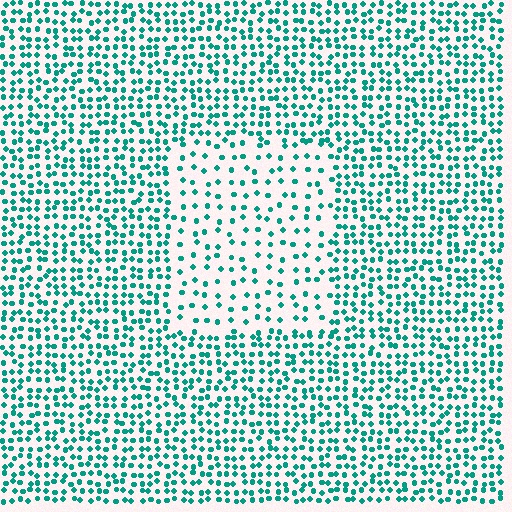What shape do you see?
I see a rectangle.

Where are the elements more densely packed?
The elements are more densely packed outside the rectangle boundary.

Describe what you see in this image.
The image contains small teal elements arranged at two different densities. A rectangle-shaped region is visible where the elements are less densely packed than the surrounding area.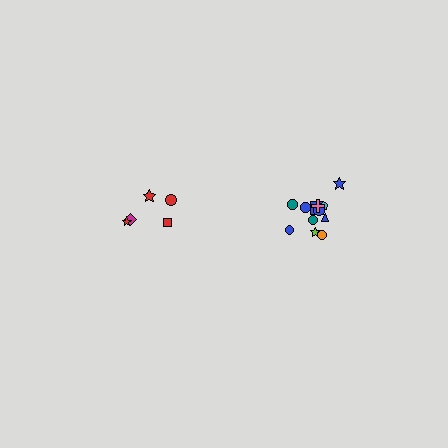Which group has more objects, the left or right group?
The right group.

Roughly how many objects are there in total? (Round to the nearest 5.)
Roughly 15 objects in total.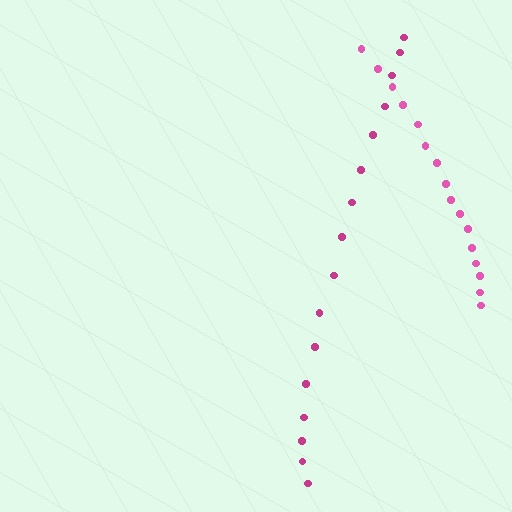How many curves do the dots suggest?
There are 2 distinct paths.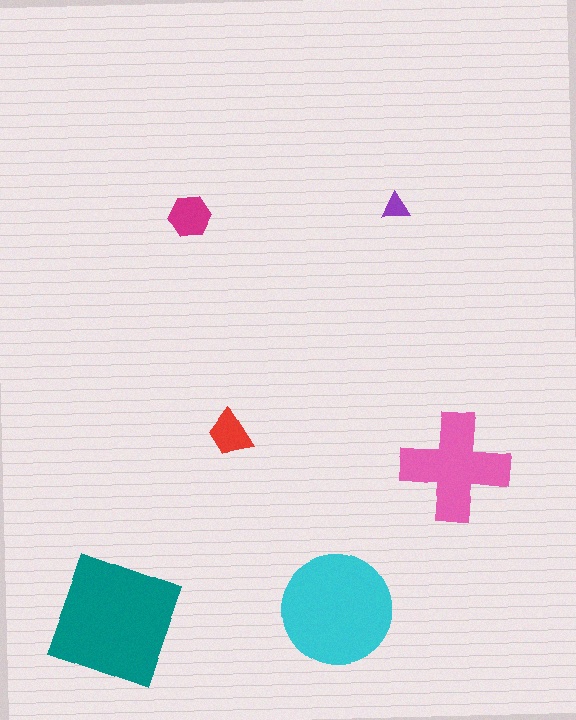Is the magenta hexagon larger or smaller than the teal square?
Smaller.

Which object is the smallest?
The purple triangle.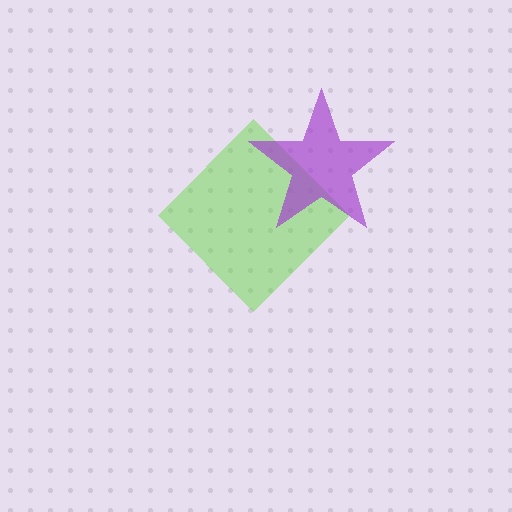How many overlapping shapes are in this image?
There are 2 overlapping shapes in the image.